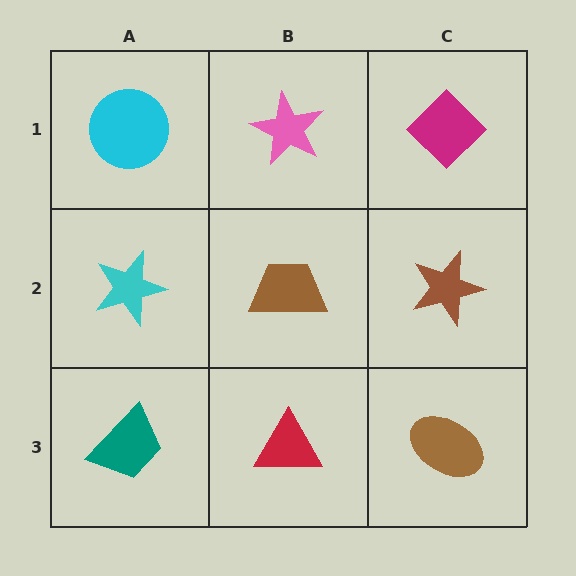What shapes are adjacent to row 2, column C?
A magenta diamond (row 1, column C), a brown ellipse (row 3, column C), a brown trapezoid (row 2, column B).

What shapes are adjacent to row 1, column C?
A brown star (row 2, column C), a pink star (row 1, column B).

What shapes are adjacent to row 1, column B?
A brown trapezoid (row 2, column B), a cyan circle (row 1, column A), a magenta diamond (row 1, column C).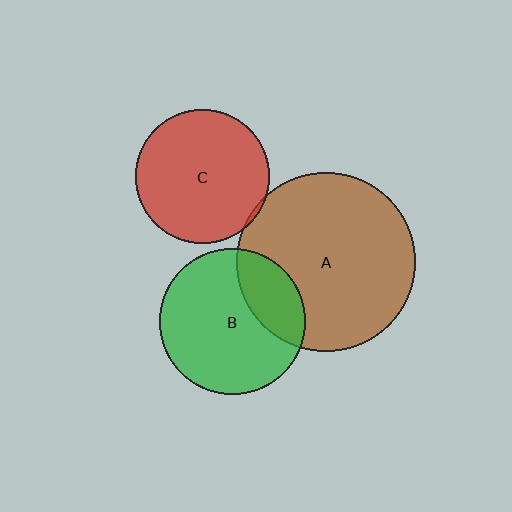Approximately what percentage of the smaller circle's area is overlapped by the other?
Approximately 5%.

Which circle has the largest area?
Circle A (brown).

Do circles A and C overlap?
Yes.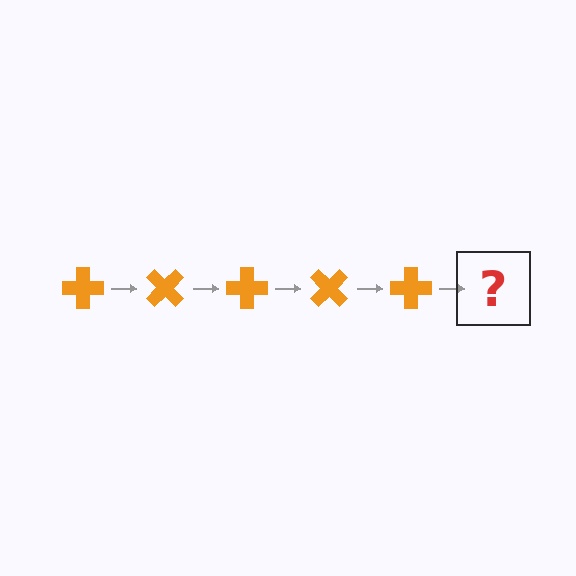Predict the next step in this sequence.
The next step is an orange cross rotated 225 degrees.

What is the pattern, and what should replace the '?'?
The pattern is that the cross rotates 45 degrees each step. The '?' should be an orange cross rotated 225 degrees.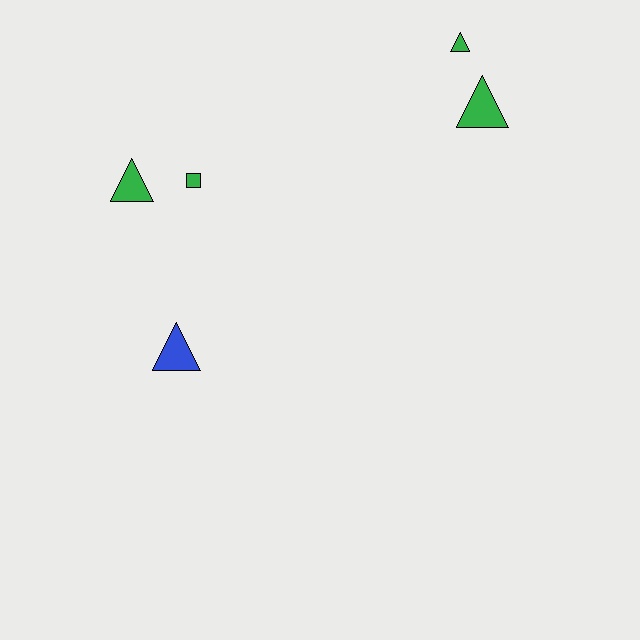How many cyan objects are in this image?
There are no cyan objects.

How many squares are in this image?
There is 1 square.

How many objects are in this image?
There are 5 objects.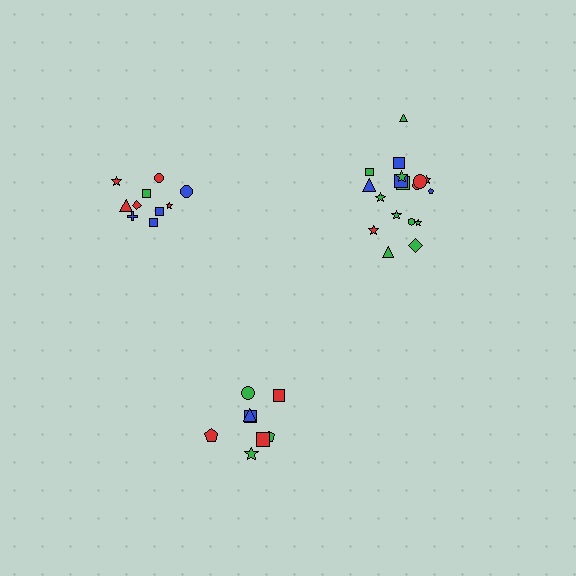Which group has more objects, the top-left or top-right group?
The top-right group.